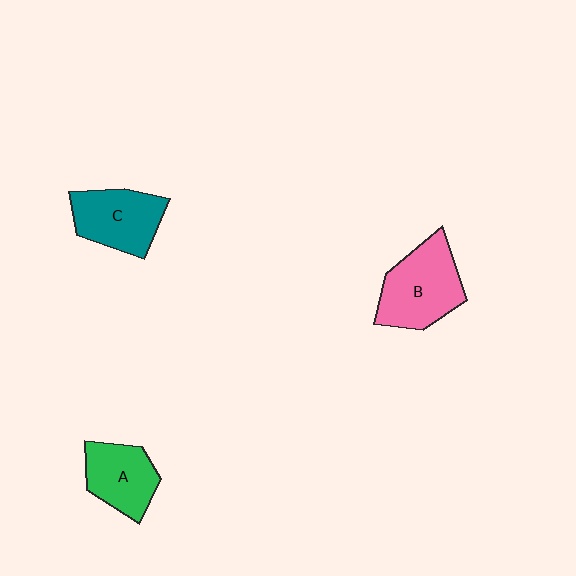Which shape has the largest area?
Shape B (pink).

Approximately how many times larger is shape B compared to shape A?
Approximately 1.4 times.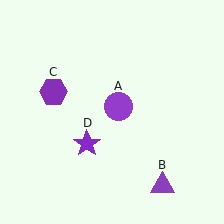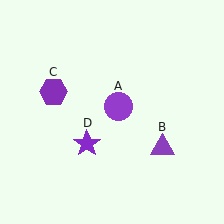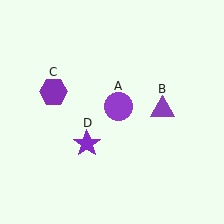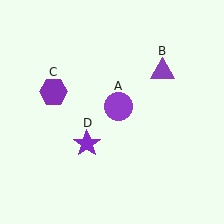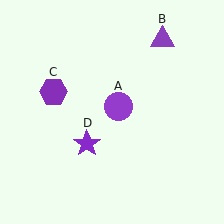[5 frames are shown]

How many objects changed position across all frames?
1 object changed position: purple triangle (object B).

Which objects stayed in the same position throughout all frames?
Purple circle (object A) and purple hexagon (object C) and purple star (object D) remained stationary.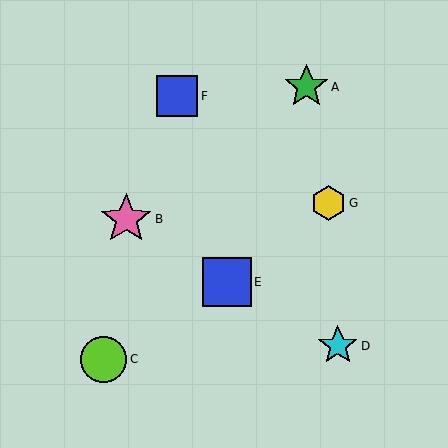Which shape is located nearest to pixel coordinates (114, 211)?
The pink star (labeled B) at (126, 219) is nearest to that location.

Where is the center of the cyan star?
The center of the cyan star is at (338, 346).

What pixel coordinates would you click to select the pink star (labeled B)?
Click at (126, 219) to select the pink star B.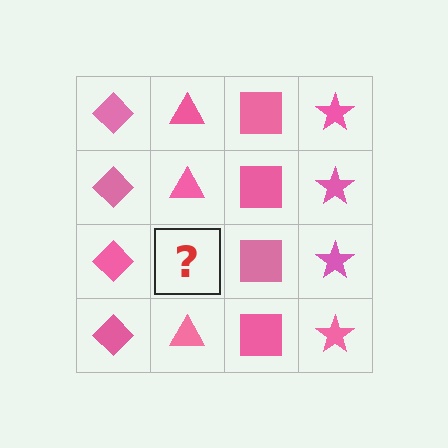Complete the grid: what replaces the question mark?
The question mark should be replaced with a pink triangle.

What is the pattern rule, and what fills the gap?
The rule is that each column has a consistent shape. The gap should be filled with a pink triangle.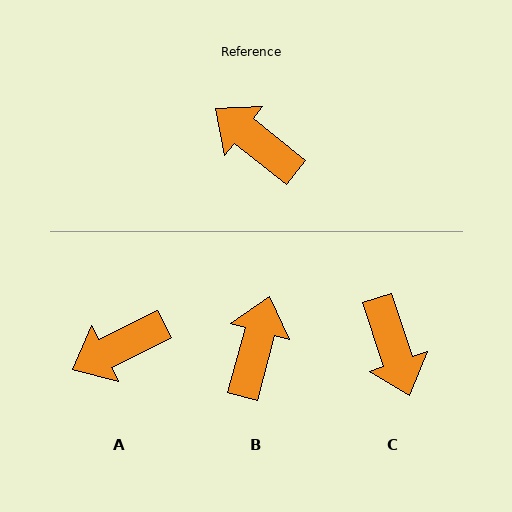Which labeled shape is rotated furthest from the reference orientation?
C, about 147 degrees away.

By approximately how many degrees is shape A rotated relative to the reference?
Approximately 64 degrees counter-clockwise.